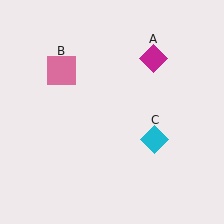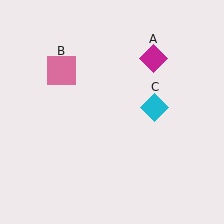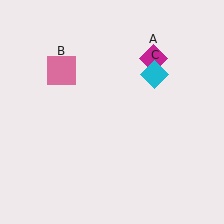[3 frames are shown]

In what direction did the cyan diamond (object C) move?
The cyan diamond (object C) moved up.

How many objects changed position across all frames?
1 object changed position: cyan diamond (object C).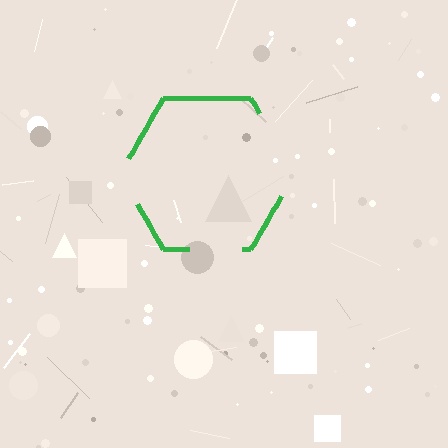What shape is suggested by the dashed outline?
The dashed outline suggests a hexagon.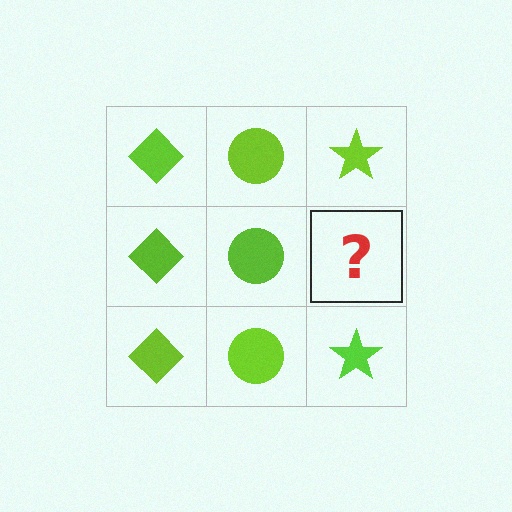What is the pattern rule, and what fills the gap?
The rule is that each column has a consistent shape. The gap should be filled with a lime star.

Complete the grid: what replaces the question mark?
The question mark should be replaced with a lime star.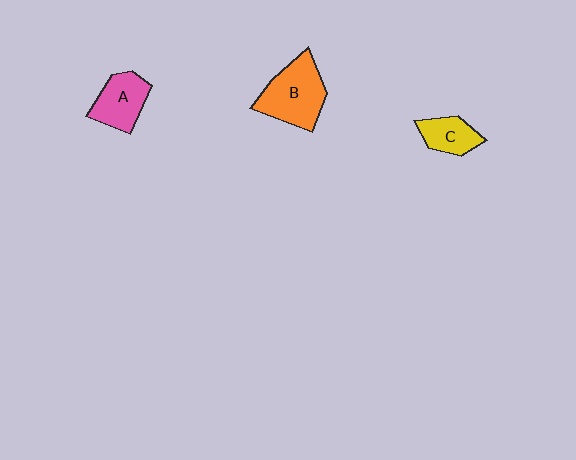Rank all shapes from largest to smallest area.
From largest to smallest: B (orange), A (pink), C (yellow).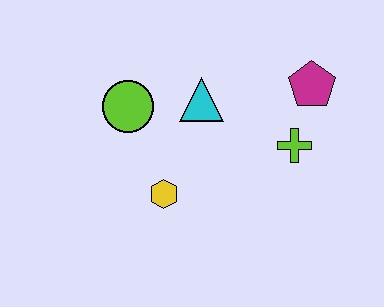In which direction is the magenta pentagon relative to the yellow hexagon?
The magenta pentagon is to the right of the yellow hexagon.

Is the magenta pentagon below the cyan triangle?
No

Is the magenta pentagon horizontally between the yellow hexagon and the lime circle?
No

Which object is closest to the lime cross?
The magenta pentagon is closest to the lime cross.